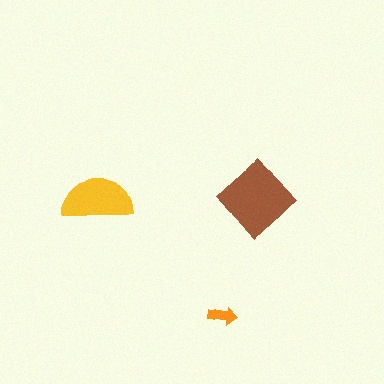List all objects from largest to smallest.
The brown diamond, the yellow semicircle, the orange arrow.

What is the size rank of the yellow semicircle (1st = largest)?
2nd.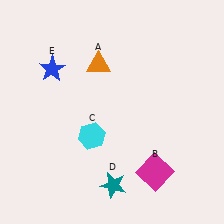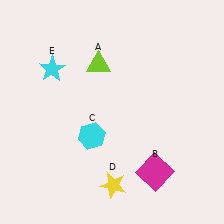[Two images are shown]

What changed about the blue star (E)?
In Image 1, E is blue. In Image 2, it changed to cyan.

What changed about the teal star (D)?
In Image 1, D is teal. In Image 2, it changed to yellow.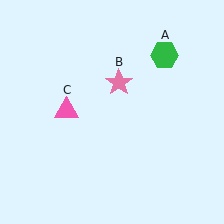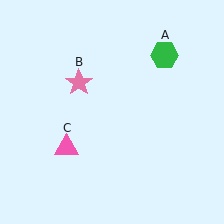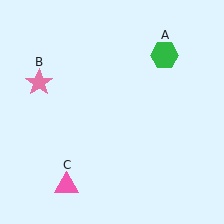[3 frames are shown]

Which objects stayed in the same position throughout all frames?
Green hexagon (object A) remained stationary.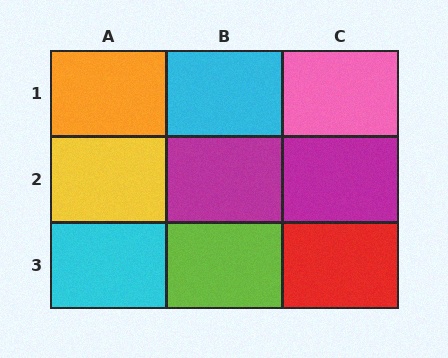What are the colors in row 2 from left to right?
Yellow, magenta, magenta.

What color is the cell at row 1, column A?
Orange.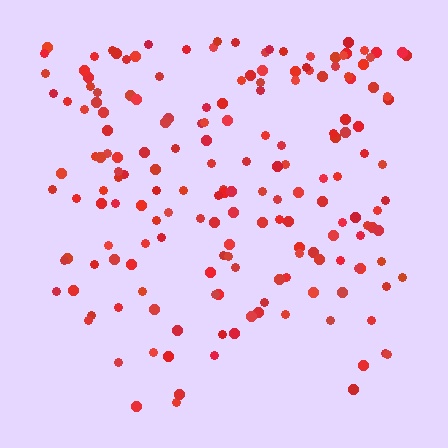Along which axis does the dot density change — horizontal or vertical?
Vertical.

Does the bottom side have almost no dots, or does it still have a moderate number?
Still a moderate number, just noticeably fewer than the top.